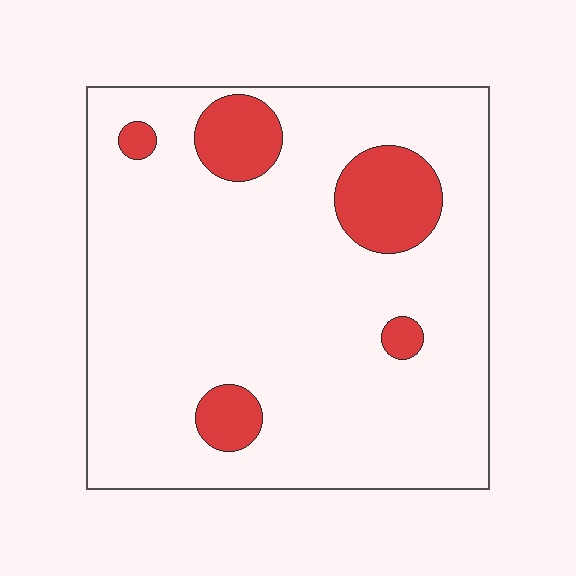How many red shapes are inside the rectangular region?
5.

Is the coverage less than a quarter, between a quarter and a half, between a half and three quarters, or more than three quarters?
Less than a quarter.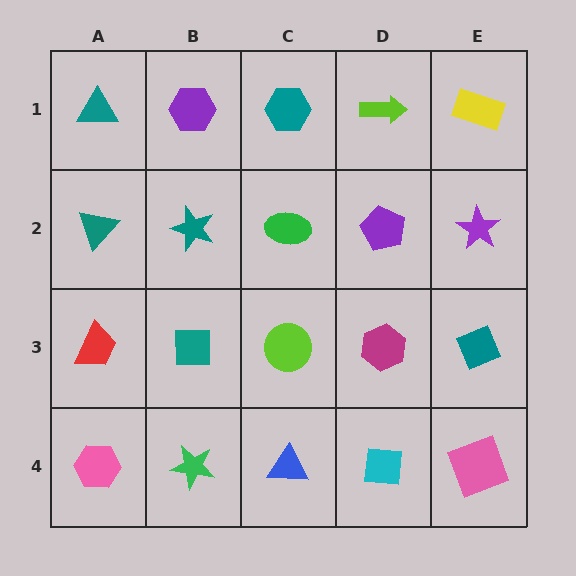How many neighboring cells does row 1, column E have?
2.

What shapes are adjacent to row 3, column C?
A green ellipse (row 2, column C), a blue triangle (row 4, column C), a teal square (row 3, column B), a magenta hexagon (row 3, column D).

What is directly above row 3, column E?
A purple star.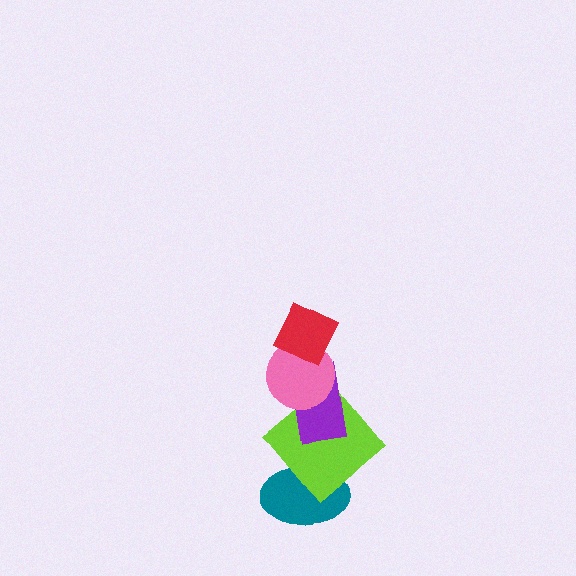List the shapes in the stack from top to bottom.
From top to bottom: the red diamond, the pink circle, the purple rectangle, the lime diamond, the teal ellipse.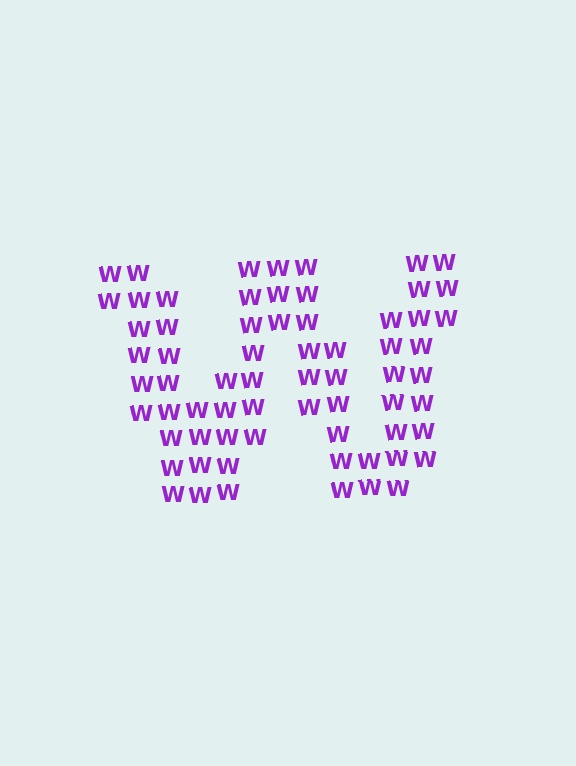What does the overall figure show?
The overall figure shows the letter W.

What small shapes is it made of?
It is made of small letter W's.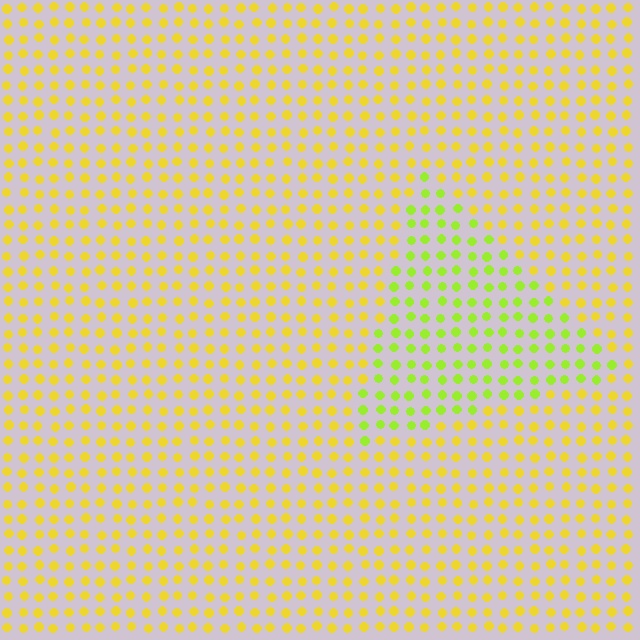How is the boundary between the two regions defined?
The boundary is defined purely by a slight shift in hue (about 34 degrees). Spacing, size, and orientation are identical on both sides.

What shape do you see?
I see a triangle.